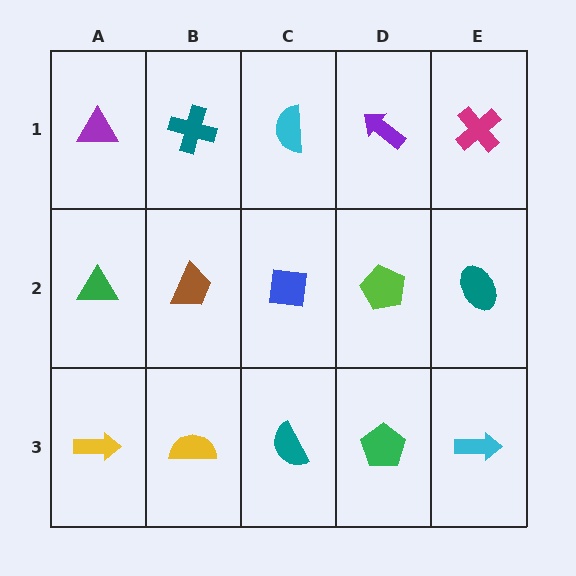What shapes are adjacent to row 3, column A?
A green triangle (row 2, column A), a yellow semicircle (row 3, column B).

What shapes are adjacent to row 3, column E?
A teal ellipse (row 2, column E), a green pentagon (row 3, column D).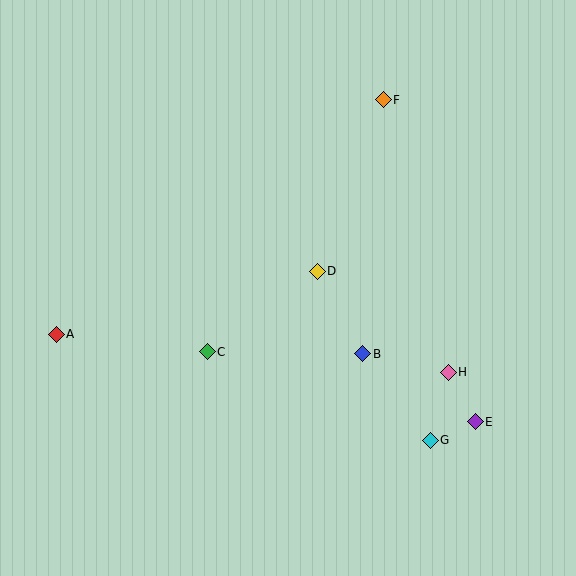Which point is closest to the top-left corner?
Point A is closest to the top-left corner.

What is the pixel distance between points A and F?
The distance between A and F is 402 pixels.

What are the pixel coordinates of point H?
Point H is at (448, 372).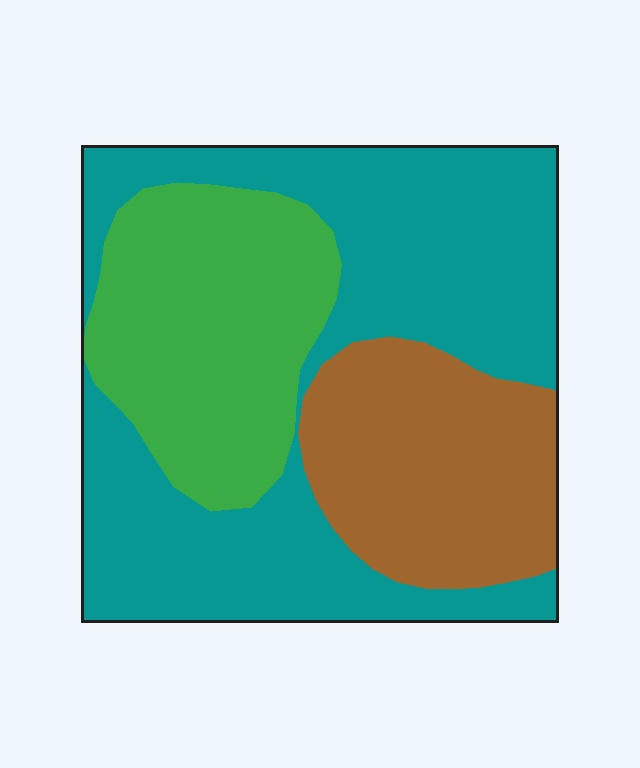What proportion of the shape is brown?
Brown takes up less than a quarter of the shape.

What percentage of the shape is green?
Green covers roughly 25% of the shape.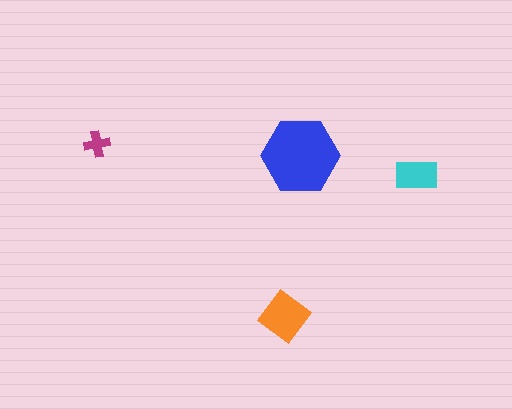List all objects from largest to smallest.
The blue hexagon, the orange diamond, the cyan rectangle, the magenta cross.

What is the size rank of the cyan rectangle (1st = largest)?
3rd.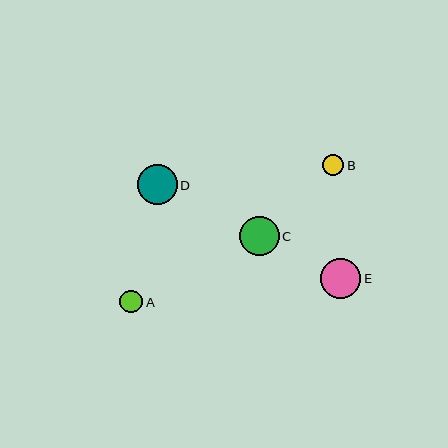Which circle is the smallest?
Circle B is the smallest with a size of approximately 22 pixels.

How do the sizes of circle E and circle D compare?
Circle E and circle D are approximately the same size.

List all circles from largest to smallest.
From largest to smallest: E, D, C, A, B.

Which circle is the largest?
Circle E is the largest with a size of approximately 40 pixels.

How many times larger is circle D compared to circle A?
Circle D is approximately 1.8 times the size of circle A.